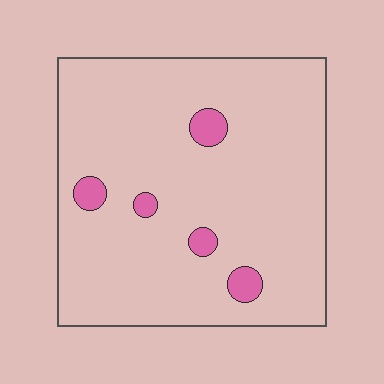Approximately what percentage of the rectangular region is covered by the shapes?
Approximately 5%.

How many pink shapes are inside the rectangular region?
5.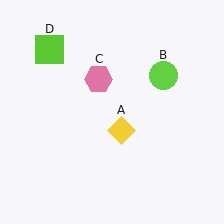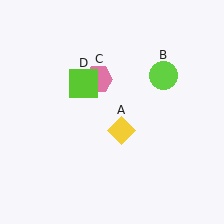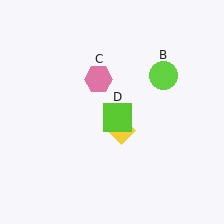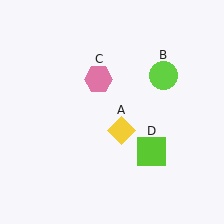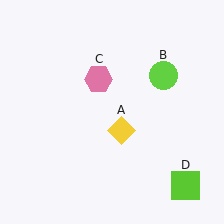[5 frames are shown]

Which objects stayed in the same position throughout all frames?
Yellow diamond (object A) and lime circle (object B) and pink hexagon (object C) remained stationary.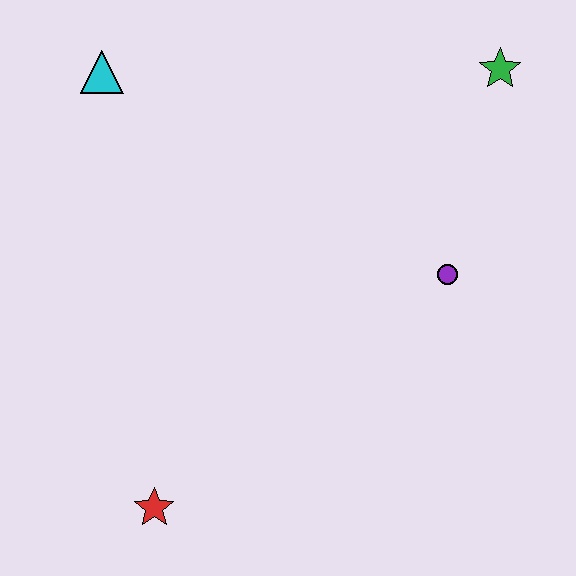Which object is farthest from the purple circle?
The cyan triangle is farthest from the purple circle.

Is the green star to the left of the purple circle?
No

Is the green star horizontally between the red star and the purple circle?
No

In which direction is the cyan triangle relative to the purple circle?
The cyan triangle is to the left of the purple circle.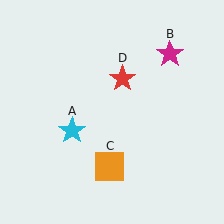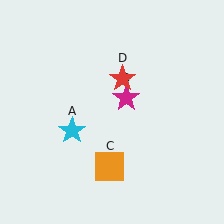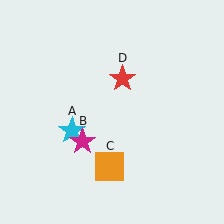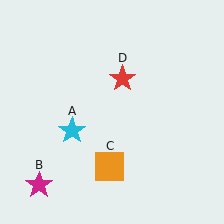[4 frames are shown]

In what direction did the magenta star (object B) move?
The magenta star (object B) moved down and to the left.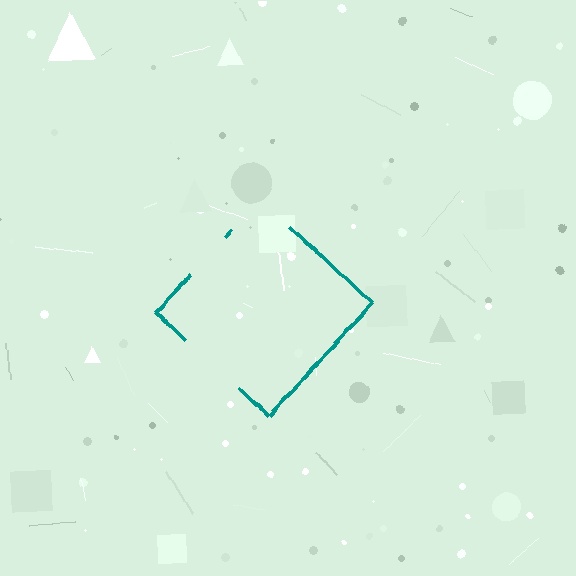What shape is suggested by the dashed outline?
The dashed outline suggests a diamond.